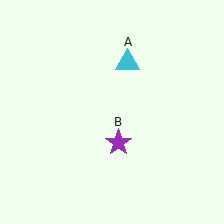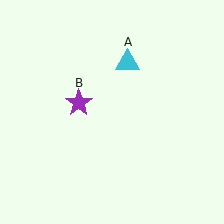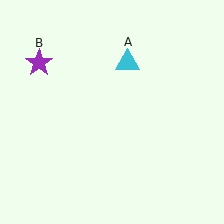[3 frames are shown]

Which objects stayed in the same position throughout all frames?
Cyan triangle (object A) remained stationary.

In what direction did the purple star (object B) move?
The purple star (object B) moved up and to the left.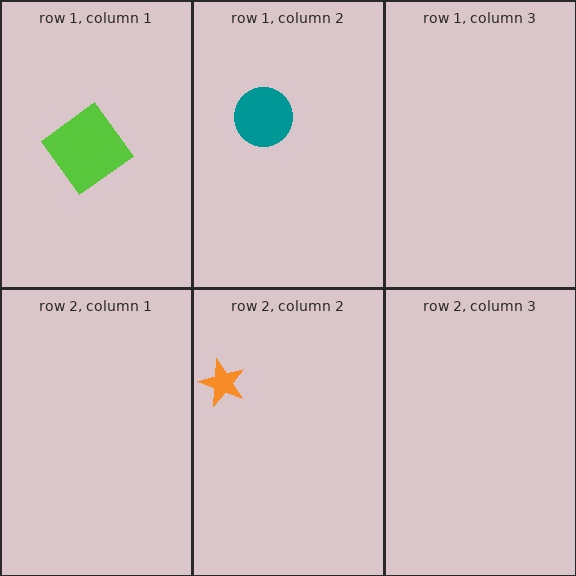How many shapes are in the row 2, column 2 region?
1.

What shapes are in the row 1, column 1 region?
The lime diamond.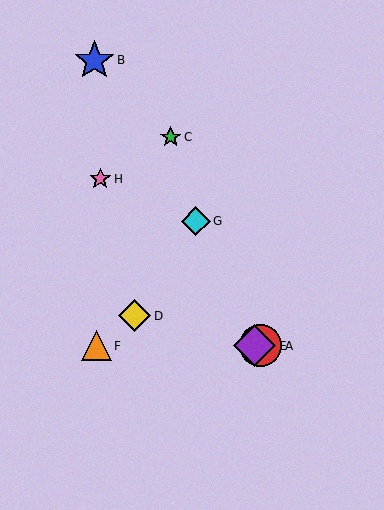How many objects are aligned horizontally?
3 objects (A, E, F) are aligned horizontally.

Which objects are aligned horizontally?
Objects A, E, F are aligned horizontally.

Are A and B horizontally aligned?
No, A is at y≈346 and B is at y≈60.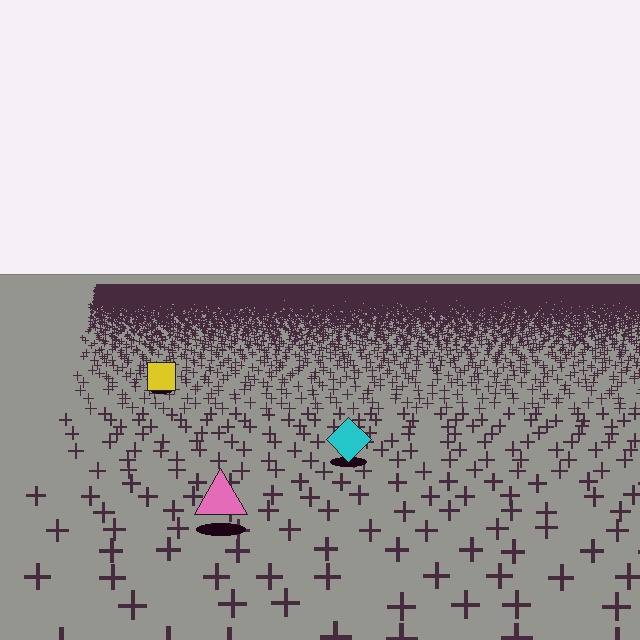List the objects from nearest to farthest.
From nearest to farthest: the pink triangle, the cyan diamond, the yellow square.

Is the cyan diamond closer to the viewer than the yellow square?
Yes. The cyan diamond is closer — you can tell from the texture gradient: the ground texture is coarser near it.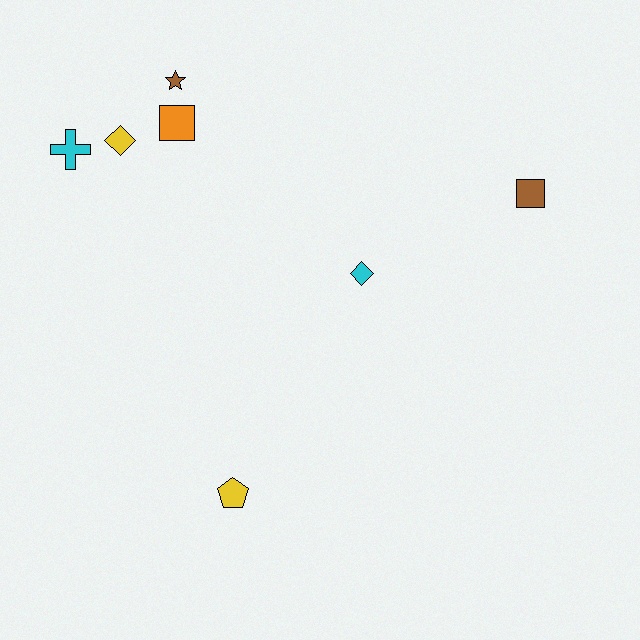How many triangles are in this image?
There are no triangles.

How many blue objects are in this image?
There are no blue objects.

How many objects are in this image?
There are 7 objects.